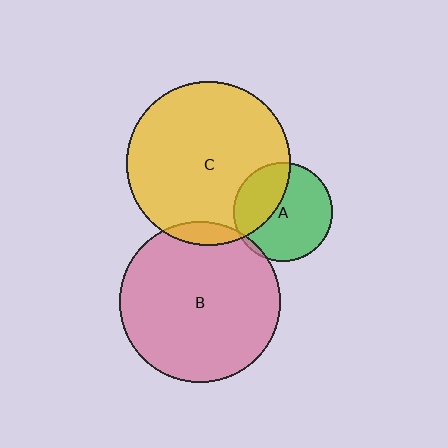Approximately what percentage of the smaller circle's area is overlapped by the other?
Approximately 5%.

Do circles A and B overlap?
Yes.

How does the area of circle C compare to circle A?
Approximately 2.7 times.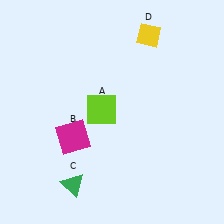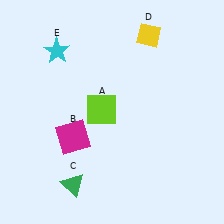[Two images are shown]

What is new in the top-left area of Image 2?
A cyan star (E) was added in the top-left area of Image 2.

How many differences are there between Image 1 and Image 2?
There is 1 difference between the two images.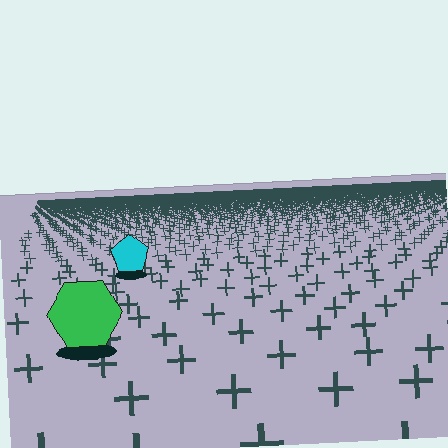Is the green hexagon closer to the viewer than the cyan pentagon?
Yes. The green hexagon is closer — you can tell from the texture gradient: the ground texture is coarser near it.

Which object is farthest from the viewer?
The cyan pentagon is farthest from the viewer. It appears smaller and the ground texture around it is denser.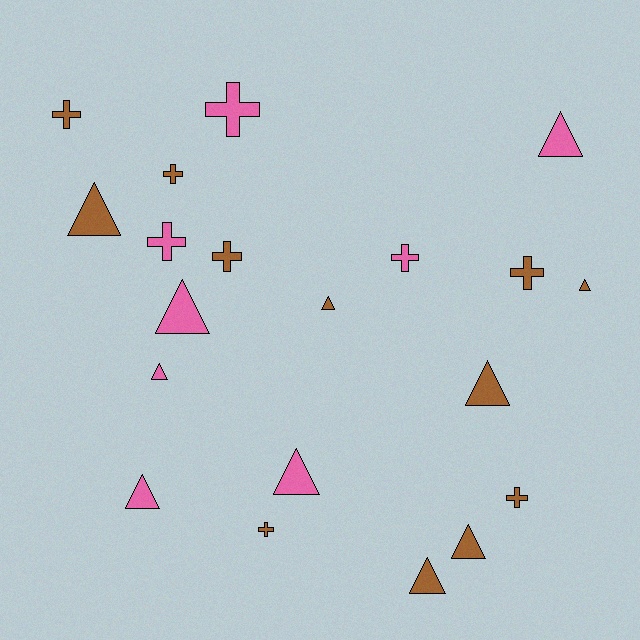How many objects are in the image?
There are 20 objects.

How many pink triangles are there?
There are 5 pink triangles.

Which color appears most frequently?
Brown, with 12 objects.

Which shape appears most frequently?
Triangle, with 11 objects.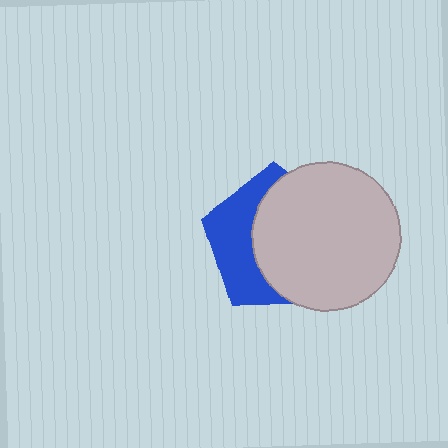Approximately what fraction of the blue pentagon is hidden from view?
Roughly 61% of the blue pentagon is hidden behind the light gray circle.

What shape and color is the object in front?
The object in front is a light gray circle.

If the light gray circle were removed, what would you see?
You would see the complete blue pentagon.